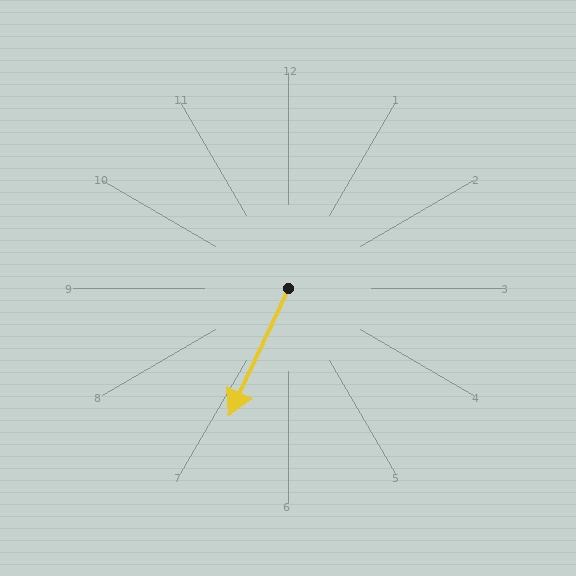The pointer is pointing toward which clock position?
Roughly 7 o'clock.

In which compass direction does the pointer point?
Southwest.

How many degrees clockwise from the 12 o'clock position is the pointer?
Approximately 205 degrees.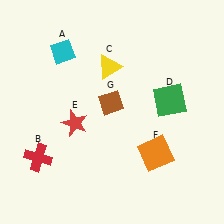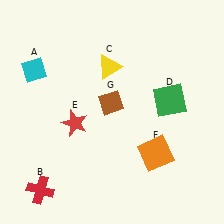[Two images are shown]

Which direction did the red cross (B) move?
The red cross (B) moved down.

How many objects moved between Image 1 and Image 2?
2 objects moved between the two images.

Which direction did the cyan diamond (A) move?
The cyan diamond (A) moved left.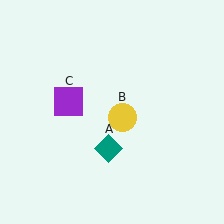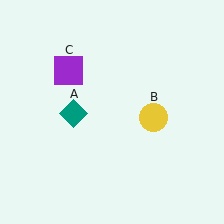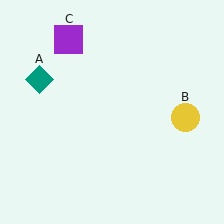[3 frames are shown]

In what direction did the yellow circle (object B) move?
The yellow circle (object B) moved right.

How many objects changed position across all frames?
3 objects changed position: teal diamond (object A), yellow circle (object B), purple square (object C).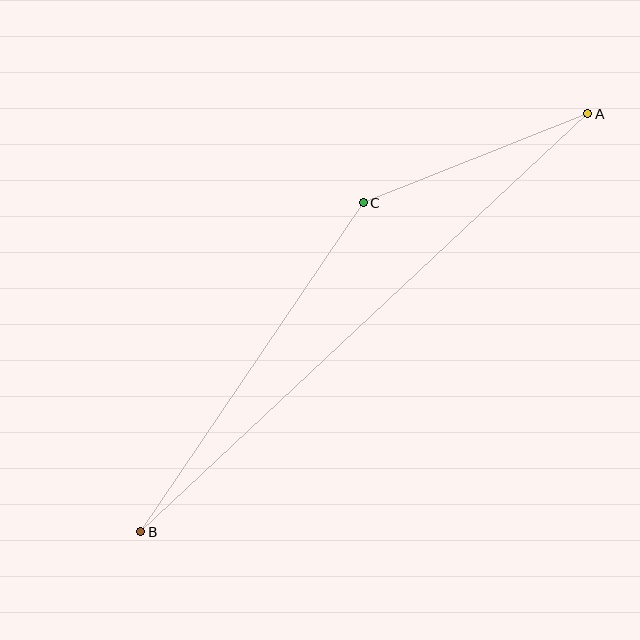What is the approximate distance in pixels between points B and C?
The distance between B and C is approximately 397 pixels.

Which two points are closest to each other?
Points A and C are closest to each other.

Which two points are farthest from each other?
Points A and B are farthest from each other.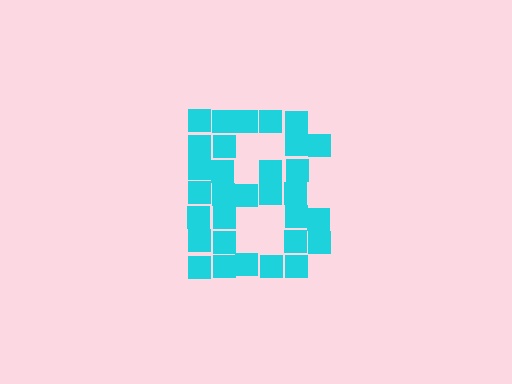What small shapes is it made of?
It is made of small squares.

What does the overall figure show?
The overall figure shows the letter B.